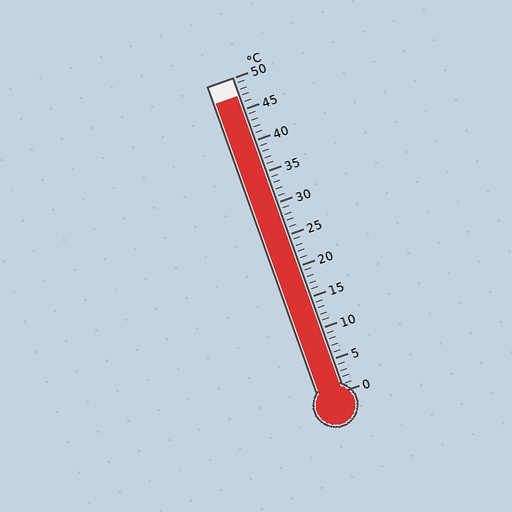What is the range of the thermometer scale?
The thermometer scale ranges from 0°C to 50°C.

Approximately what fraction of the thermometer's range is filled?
The thermometer is filled to approximately 95% of its range.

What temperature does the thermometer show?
The thermometer shows approximately 47°C.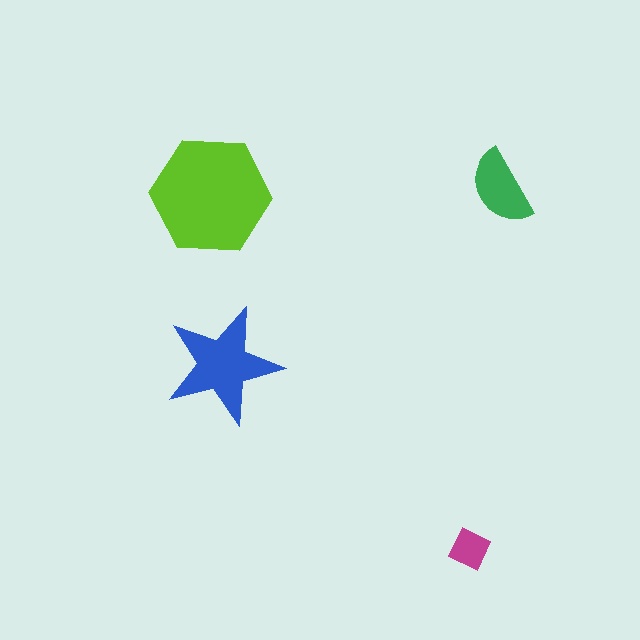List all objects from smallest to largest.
The magenta diamond, the green semicircle, the blue star, the lime hexagon.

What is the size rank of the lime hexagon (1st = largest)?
1st.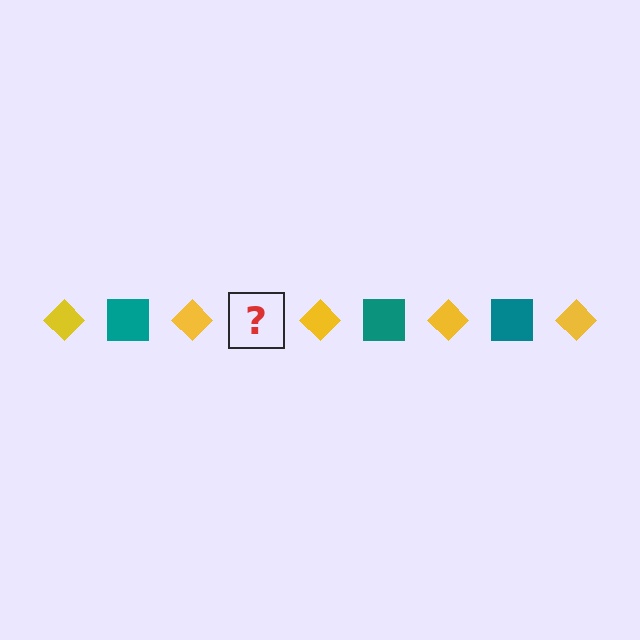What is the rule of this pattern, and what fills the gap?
The rule is that the pattern alternates between yellow diamond and teal square. The gap should be filled with a teal square.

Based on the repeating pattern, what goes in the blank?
The blank should be a teal square.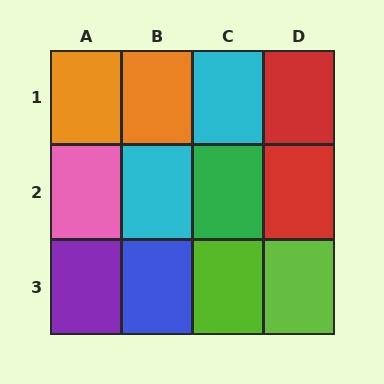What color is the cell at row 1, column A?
Orange.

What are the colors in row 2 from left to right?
Pink, cyan, green, red.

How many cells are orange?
2 cells are orange.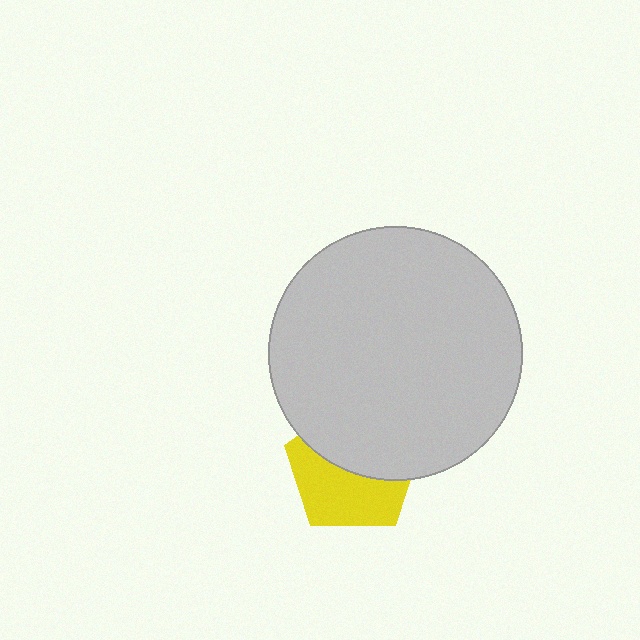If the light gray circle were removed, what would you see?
You would see the complete yellow pentagon.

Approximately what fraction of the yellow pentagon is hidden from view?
Roughly 50% of the yellow pentagon is hidden behind the light gray circle.